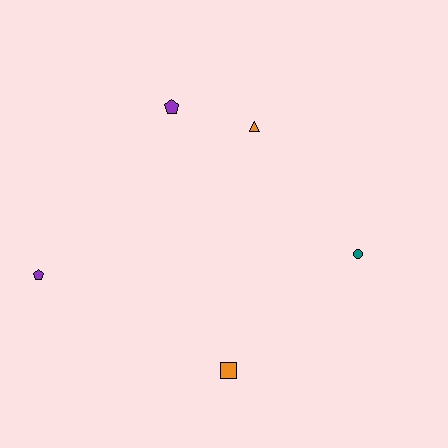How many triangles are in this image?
There is 1 triangle.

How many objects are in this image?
There are 5 objects.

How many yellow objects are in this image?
There are no yellow objects.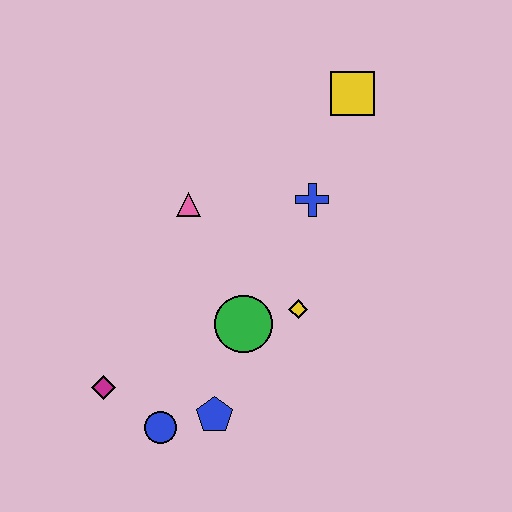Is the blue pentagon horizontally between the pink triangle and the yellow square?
Yes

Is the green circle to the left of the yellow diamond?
Yes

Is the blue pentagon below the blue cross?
Yes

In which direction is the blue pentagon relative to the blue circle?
The blue pentagon is to the right of the blue circle.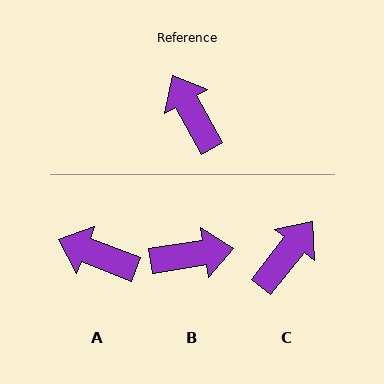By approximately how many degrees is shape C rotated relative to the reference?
Approximately 67 degrees clockwise.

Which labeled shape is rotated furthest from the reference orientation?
B, about 110 degrees away.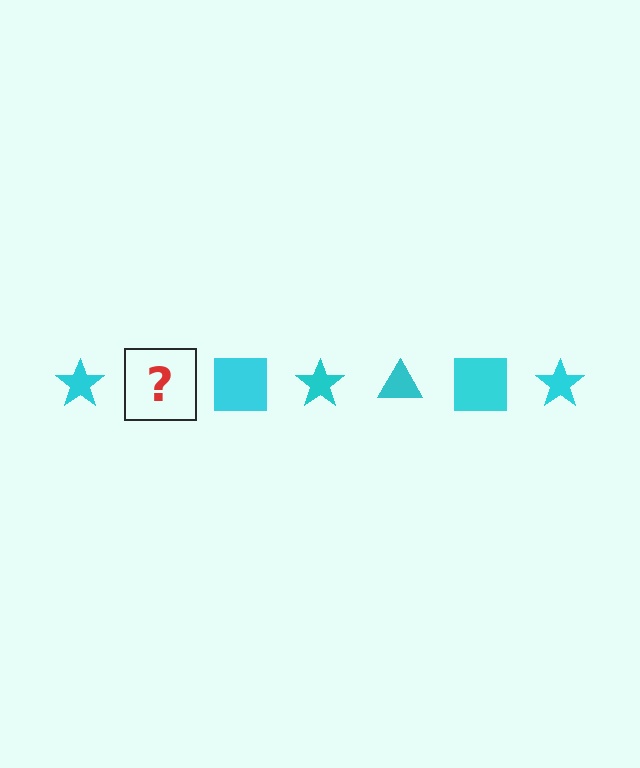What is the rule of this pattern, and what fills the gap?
The rule is that the pattern cycles through star, triangle, square shapes in cyan. The gap should be filled with a cyan triangle.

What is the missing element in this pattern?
The missing element is a cyan triangle.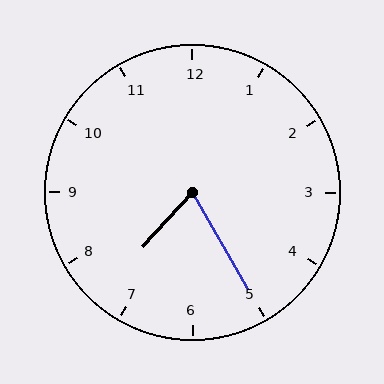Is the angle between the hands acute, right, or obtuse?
It is acute.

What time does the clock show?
7:25.